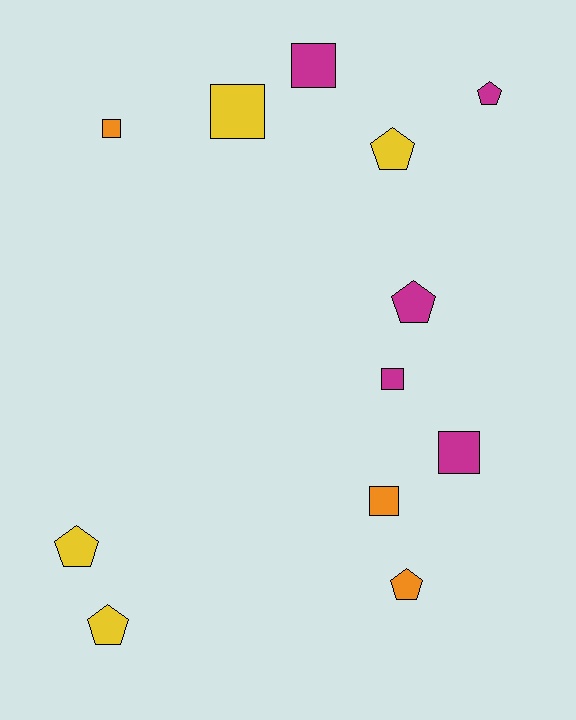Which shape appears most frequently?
Square, with 6 objects.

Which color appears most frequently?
Magenta, with 5 objects.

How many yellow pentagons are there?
There are 3 yellow pentagons.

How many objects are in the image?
There are 12 objects.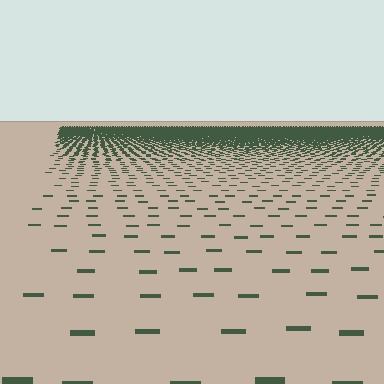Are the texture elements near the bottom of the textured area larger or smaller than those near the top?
Larger. Near the bottom, elements are closer to the viewer and appear at a bigger on-screen size.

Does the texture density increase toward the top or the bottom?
Density increases toward the top.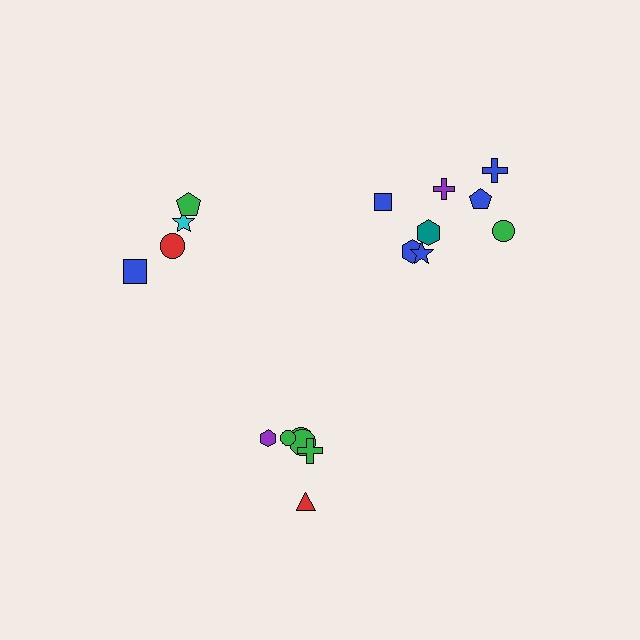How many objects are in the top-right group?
There are 8 objects.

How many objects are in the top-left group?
There are 4 objects.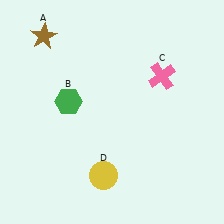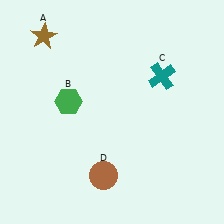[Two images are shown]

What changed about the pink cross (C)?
In Image 1, C is pink. In Image 2, it changed to teal.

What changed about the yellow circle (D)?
In Image 1, D is yellow. In Image 2, it changed to brown.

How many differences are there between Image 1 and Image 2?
There are 2 differences between the two images.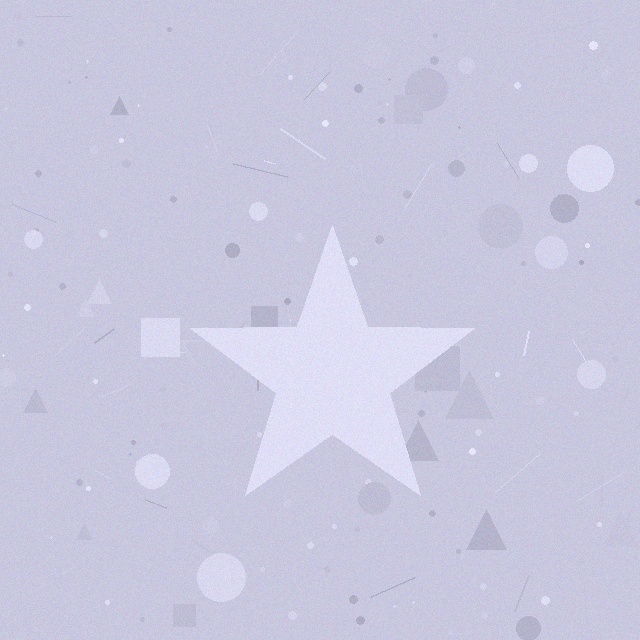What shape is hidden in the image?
A star is hidden in the image.